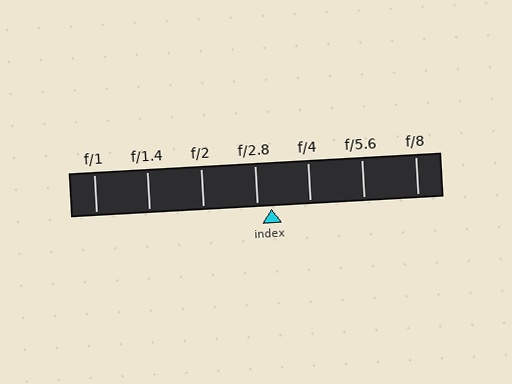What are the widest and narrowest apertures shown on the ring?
The widest aperture shown is f/1 and the narrowest is f/8.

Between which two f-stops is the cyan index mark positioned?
The index mark is between f/2.8 and f/4.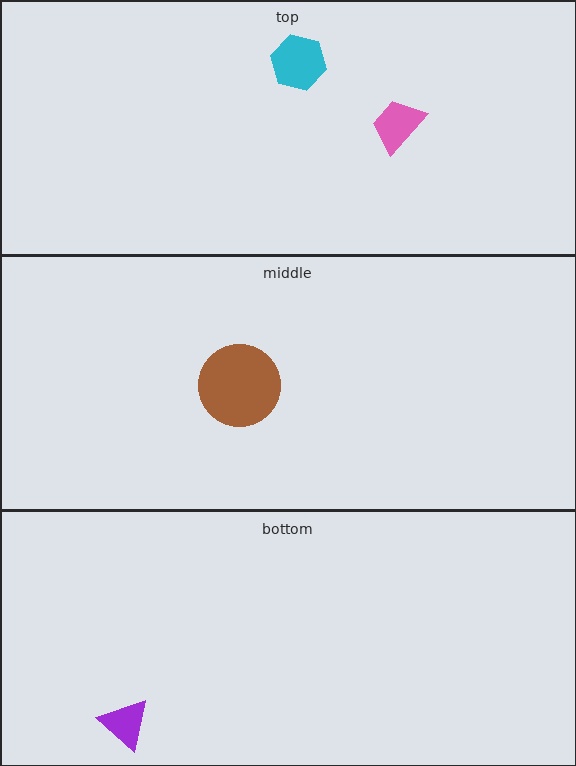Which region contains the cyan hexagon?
The top region.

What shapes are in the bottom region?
The purple triangle.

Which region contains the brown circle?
The middle region.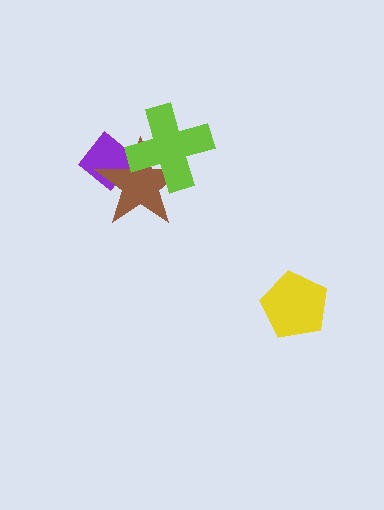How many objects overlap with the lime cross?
2 objects overlap with the lime cross.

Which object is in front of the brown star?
The lime cross is in front of the brown star.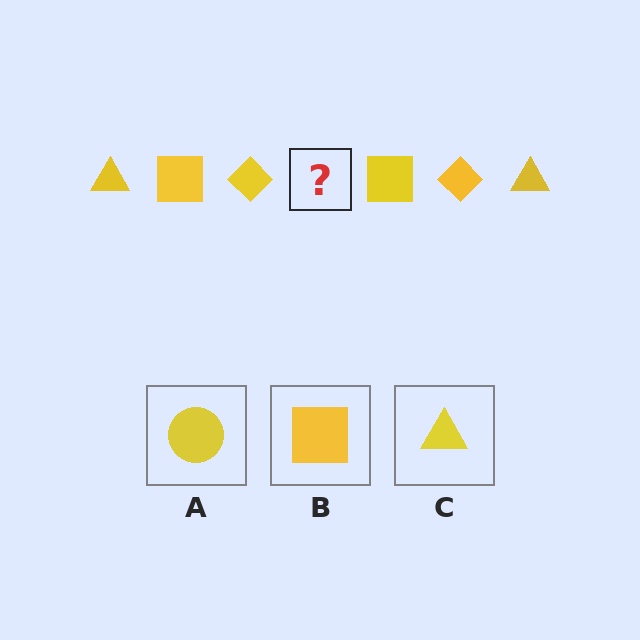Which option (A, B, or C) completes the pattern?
C.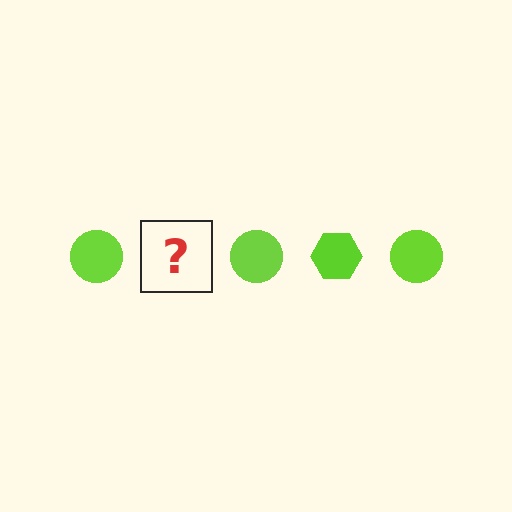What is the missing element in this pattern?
The missing element is a lime hexagon.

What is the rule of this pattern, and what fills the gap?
The rule is that the pattern cycles through circle, hexagon shapes in lime. The gap should be filled with a lime hexagon.